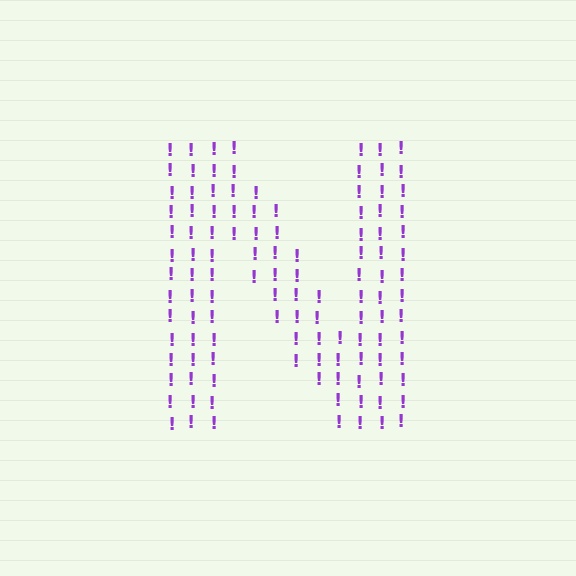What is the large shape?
The large shape is the letter N.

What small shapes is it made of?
It is made of small exclamation marks.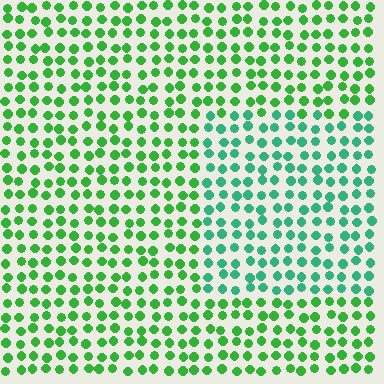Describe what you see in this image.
The image is filled with small green elements in a uniform arrangement. A rectangle-shaped region is visible where the elements are tinted to a slightly different hue, forming a subtle color boundary.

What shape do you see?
I see a rectangle.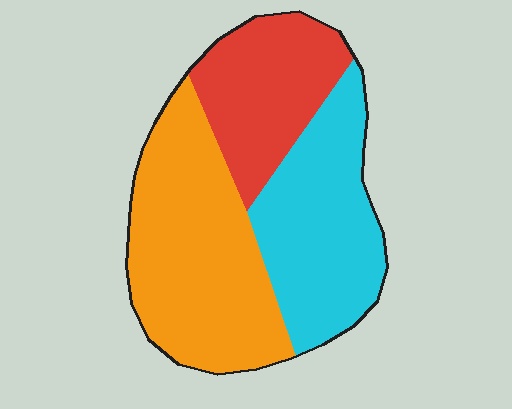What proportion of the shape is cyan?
Cyan takes up between a sixth and a third of the shape.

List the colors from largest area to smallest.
From largest to smallest: orange, cyan, red.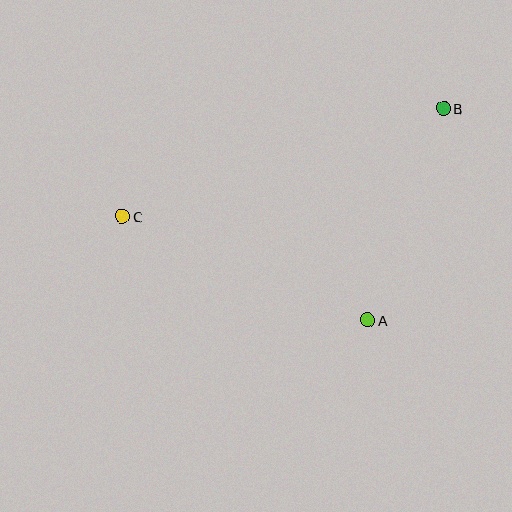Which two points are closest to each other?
Points A and B are closest to each other.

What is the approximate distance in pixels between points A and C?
The distance between A and C is approximately 266 pixels.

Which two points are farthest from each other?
Points B and C are farthest from each other.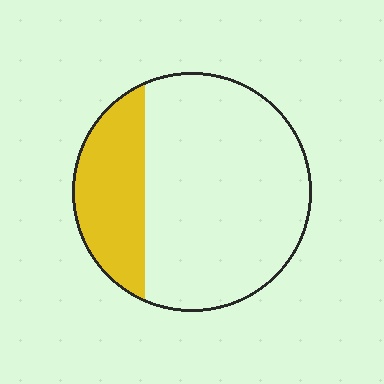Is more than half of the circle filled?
No.